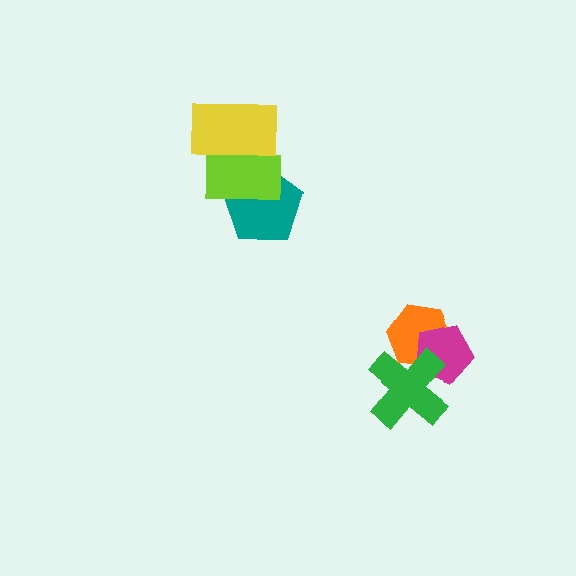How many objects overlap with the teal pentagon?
1 object overlaps with the teal pentagon.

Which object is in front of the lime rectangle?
The yellow rectangle is in front of the lime rectangle.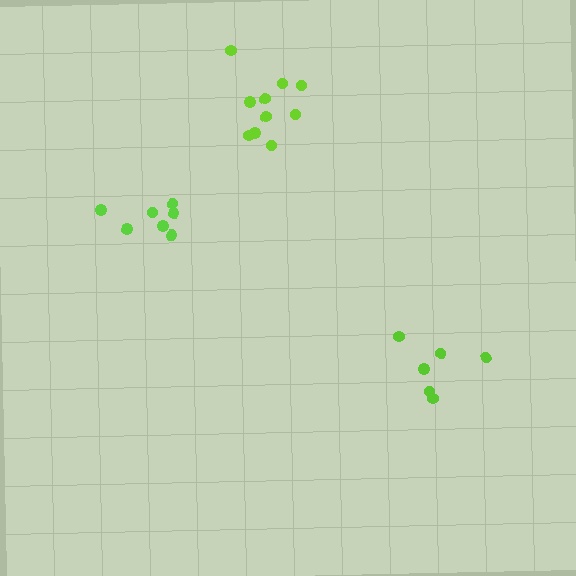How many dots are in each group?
Group 1: 7 dots, Group 2: 10 dots, Group 3: 6 dots (23 total).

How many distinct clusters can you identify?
There are 3 distinct clusters.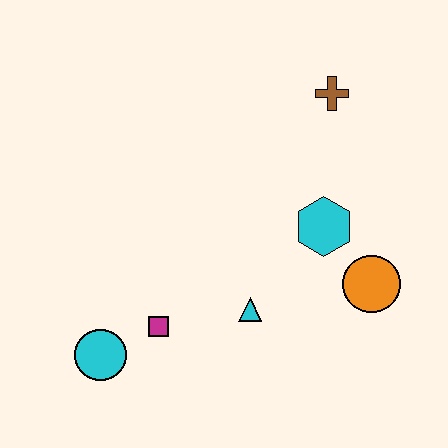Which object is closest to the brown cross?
The cyan hexagon is closest to the brown cross.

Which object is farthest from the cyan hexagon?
The cyan circle is farthest from the cyan hexagon.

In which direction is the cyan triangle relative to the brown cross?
The cyan triangle is below the brown cross.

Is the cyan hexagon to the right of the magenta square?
Yes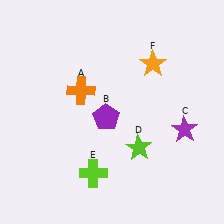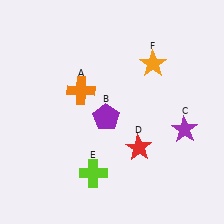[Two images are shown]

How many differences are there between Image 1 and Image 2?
There is 1 difference between the two images.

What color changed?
The star (D) changed from lime in Image 1 to red in Image 2.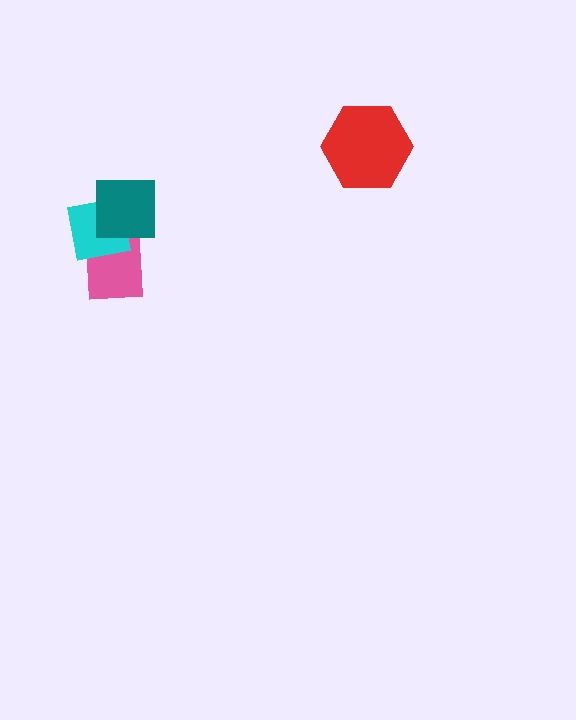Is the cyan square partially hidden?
Yes, it is partially covered by another shape.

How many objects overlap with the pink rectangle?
2 objects overlap with the pink rectangle.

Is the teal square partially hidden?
No, no other shape covers it.